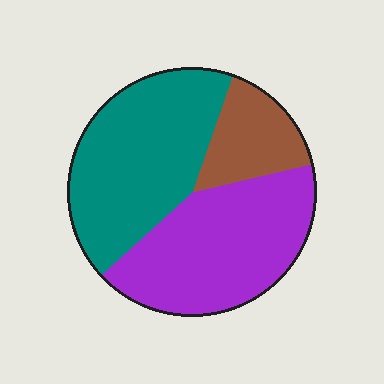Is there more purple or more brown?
Purple.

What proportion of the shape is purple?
Purple takes up about two fifths (2/5) of the shape.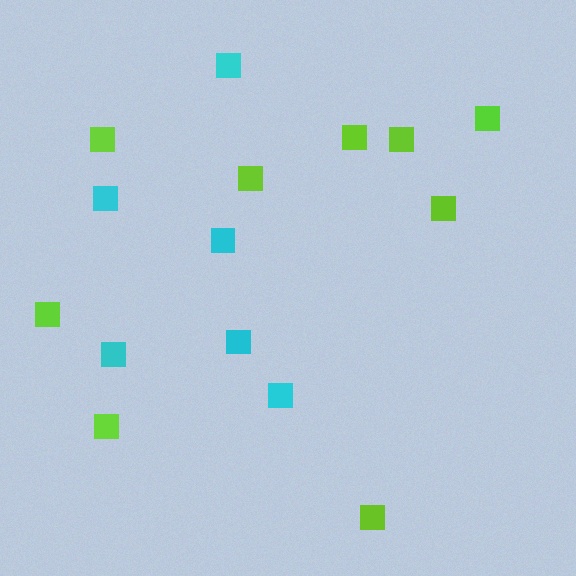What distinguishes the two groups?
There are 2 groups: one group of cyan squares (6) and one group of lime squares (9).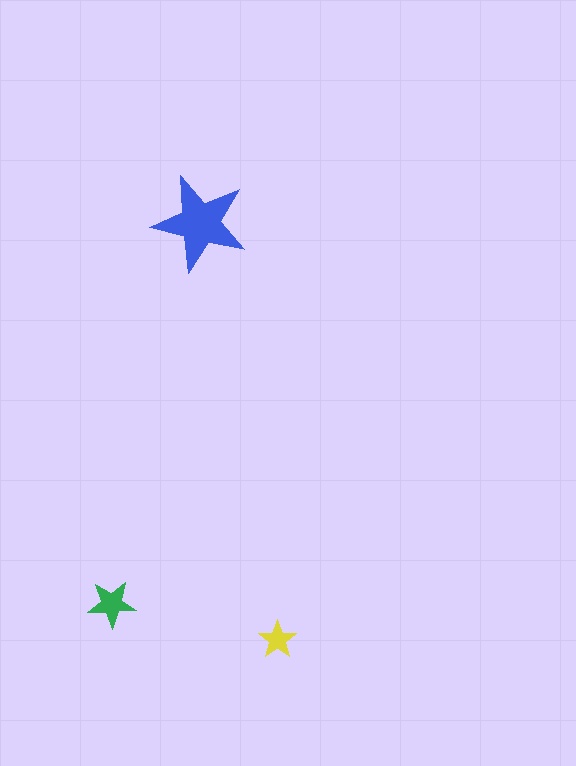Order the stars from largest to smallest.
the blue one, the green one, the yellow one.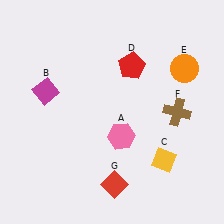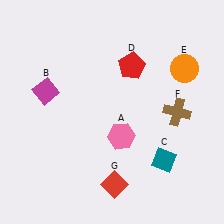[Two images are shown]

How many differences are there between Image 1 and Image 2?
There is 1 difference between the two images.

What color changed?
The diamond (C) changed from yellow in Image 1 to teal in Image 2.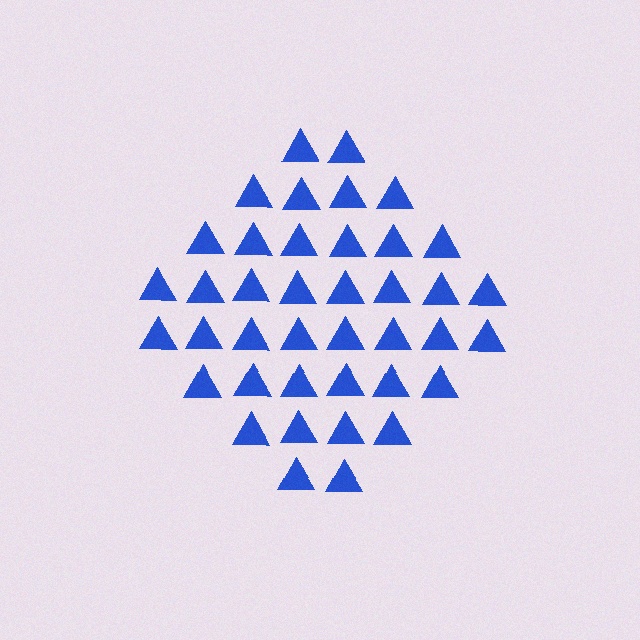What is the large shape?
The large shape is a diamond.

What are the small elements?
The small elements are triangles.